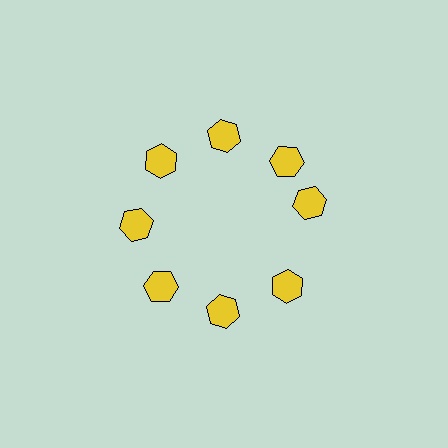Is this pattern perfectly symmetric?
No. The 8 yellow hexagons are arranged in a ring, but one element near the 3 o'clock position is rotated out of alignment along the ring, breaking the 8-fold rotational symmetry.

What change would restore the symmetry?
The symmetry would be restored by rotating it back into even spacing with its neighbors so that all 8 hexagons sit at equal angles and equal distance from the center.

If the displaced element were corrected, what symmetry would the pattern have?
It would have 8-fold rotational symmetry — the pattern would map onto itself every 45 degrees.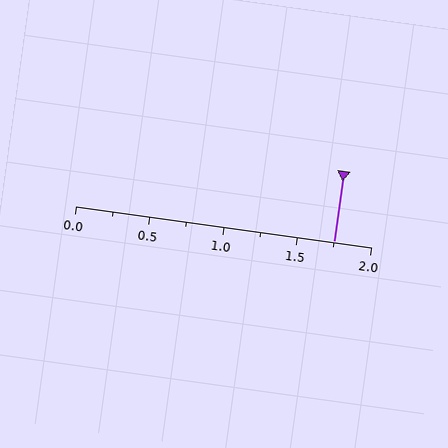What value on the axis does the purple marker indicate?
The marker indicates approximately 1.75.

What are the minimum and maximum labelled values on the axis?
The axis runs from 0.0 to 2.0.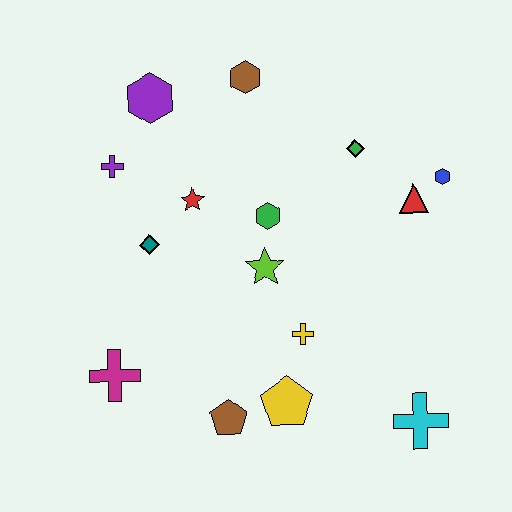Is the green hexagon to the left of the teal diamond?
No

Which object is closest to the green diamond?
The red triangle is closest to the green diamond.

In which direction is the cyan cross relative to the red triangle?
The cyan cross is below the red triangle.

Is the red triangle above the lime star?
Yes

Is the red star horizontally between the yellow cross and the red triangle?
No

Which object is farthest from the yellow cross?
The purple hexagon is farthest from the yellow cross.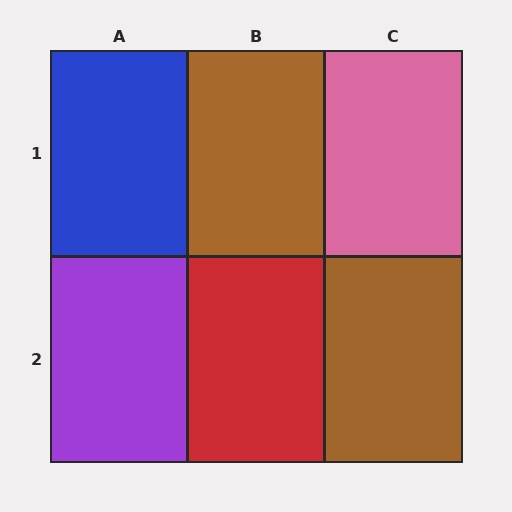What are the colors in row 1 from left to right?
Blue, brown, pink.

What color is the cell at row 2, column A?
Purple.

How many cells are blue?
1 cell is blue.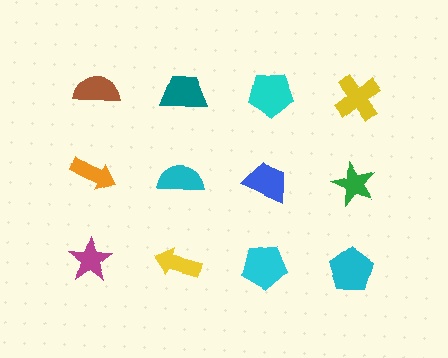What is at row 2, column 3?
A blue trapezoid.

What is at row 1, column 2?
A teal trapezoid.